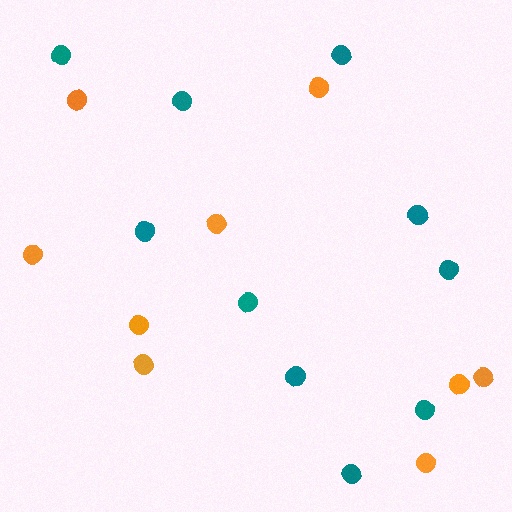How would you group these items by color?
There are 2 groups: one group of orange circles (9) and one group of teal circles (10).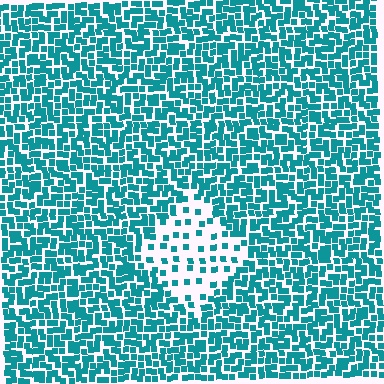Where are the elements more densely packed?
The elements are more densely packed outside the diamond boundary.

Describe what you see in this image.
The image contains small teal elements arranged at two different densities. A diamond-shaped region is visible where the elements are less densely packed than the surrounding area.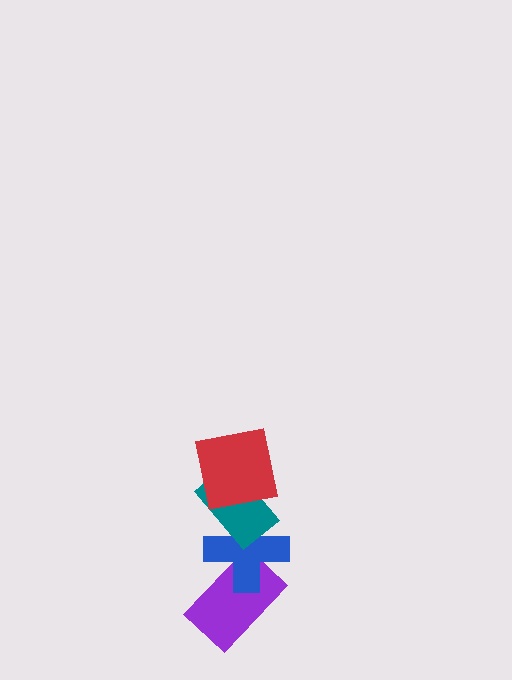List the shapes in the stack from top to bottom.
From top to bottom: the red square, the teal rectangle, the blue cross, the purple rectangle.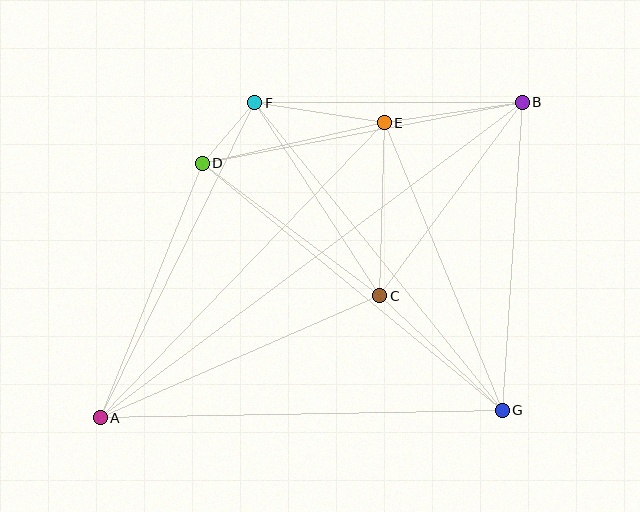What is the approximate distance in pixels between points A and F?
The distance between A and F is approximately 351 pixels.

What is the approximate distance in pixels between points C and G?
The distance between C and G is approximately 167 pixels.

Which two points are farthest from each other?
Points A and B are farthest from each other.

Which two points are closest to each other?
Points D and F are closest to each other.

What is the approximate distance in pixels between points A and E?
The distance between A and E is approximately 409 pixels.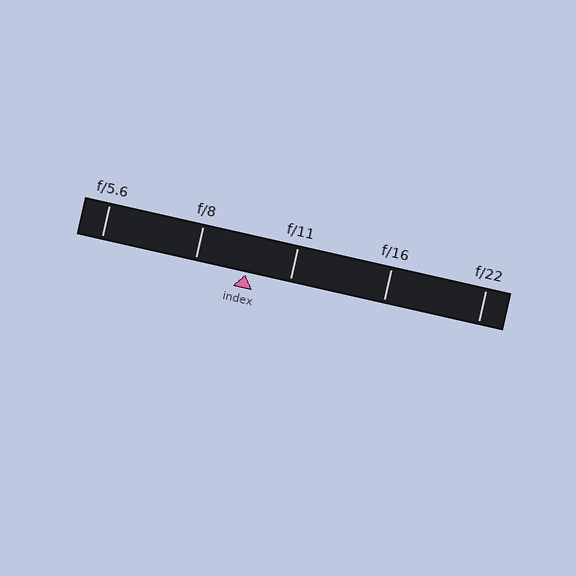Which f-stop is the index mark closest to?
The index mark is closest to f/11.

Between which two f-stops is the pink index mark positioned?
The index mark is between f/8 and f/11.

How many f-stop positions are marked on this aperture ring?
There are 5 f-stop positions marked.